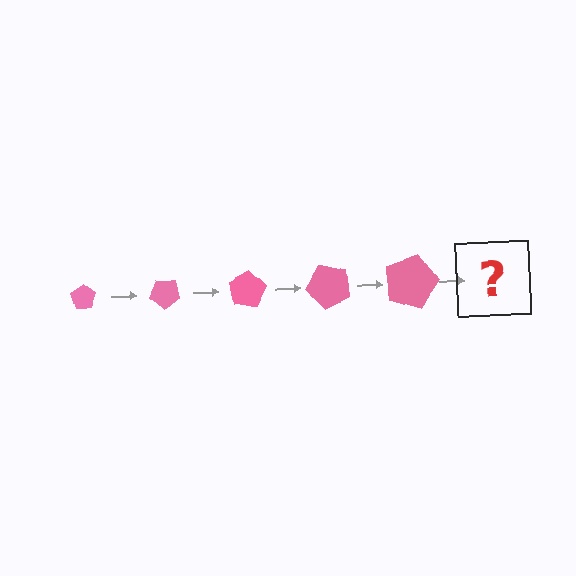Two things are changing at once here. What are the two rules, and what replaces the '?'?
The two rules are that the pentagon grows larger each step and it rotates 40 degrees each step. The '?' should be a pentagon, larger than the previous one and rotated 200 degrees from the start.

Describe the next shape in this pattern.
It should be a pentagon, larger than the previous one and rotated 200 degrees from the start.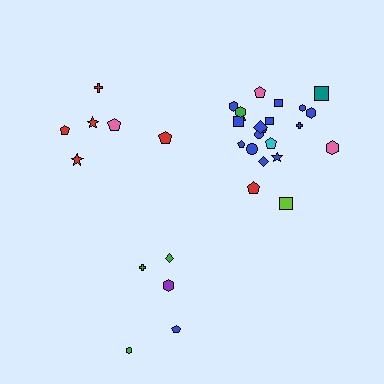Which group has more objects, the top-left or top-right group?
The top-right group.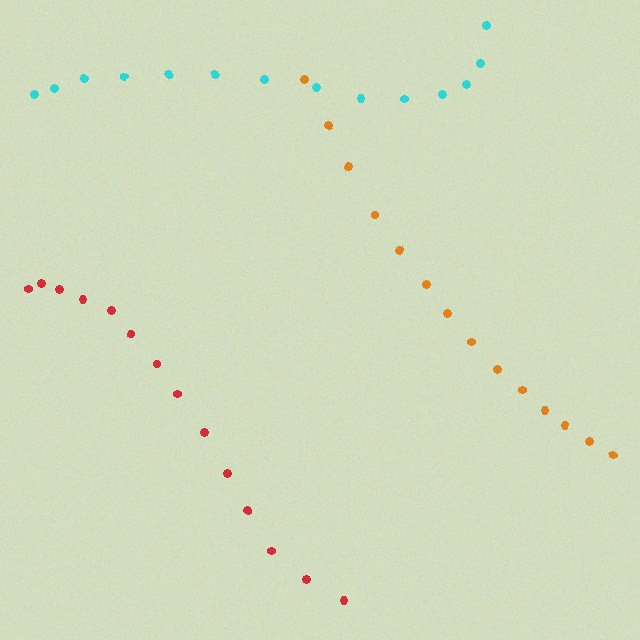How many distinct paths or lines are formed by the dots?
There are 3 distinct paths.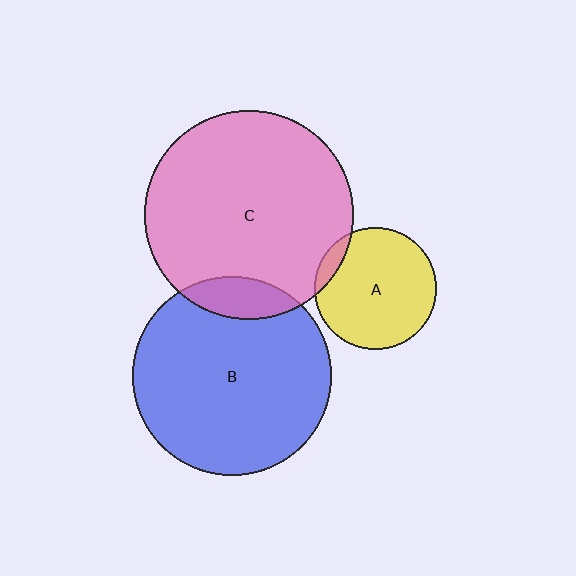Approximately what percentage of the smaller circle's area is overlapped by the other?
Approximately 10%.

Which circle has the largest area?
Circle C (pink).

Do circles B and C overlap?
Yes.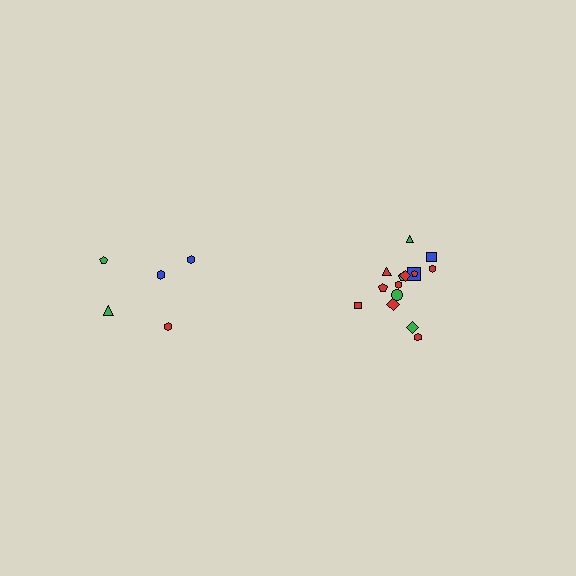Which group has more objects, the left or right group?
The right group.